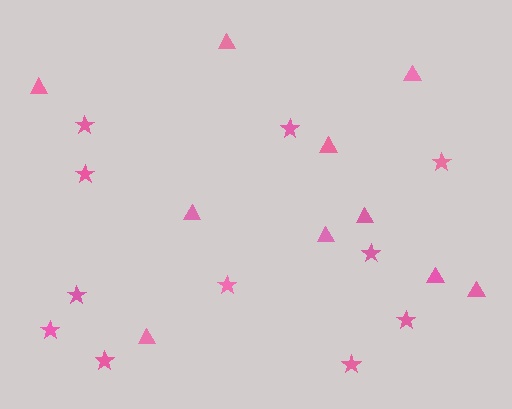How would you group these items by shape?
There are 2 groups: one group of triangles (10) and one group of stars (11).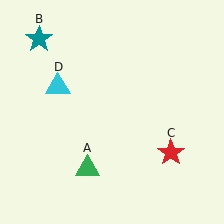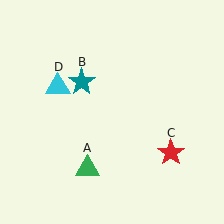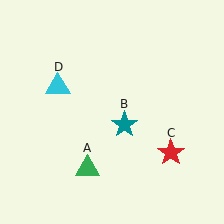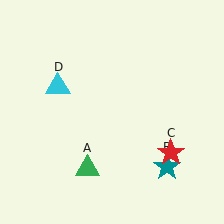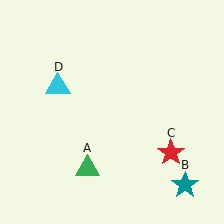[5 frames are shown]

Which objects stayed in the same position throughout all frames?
Green triangle (object A) and red star (object C) and cyan triangle (object D) remained stationary.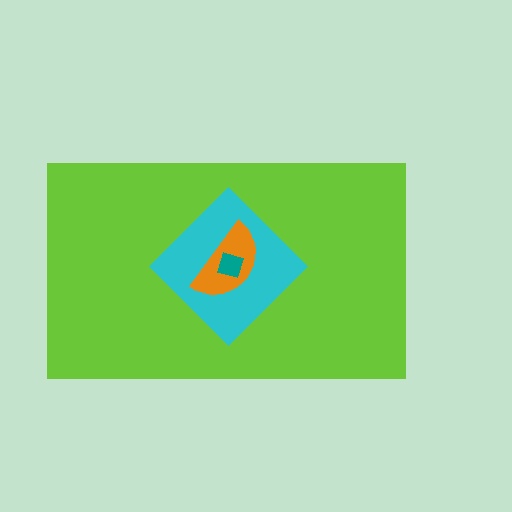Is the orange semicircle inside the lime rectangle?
Yes.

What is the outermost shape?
The lime rectangle.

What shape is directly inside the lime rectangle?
The cyan diamond.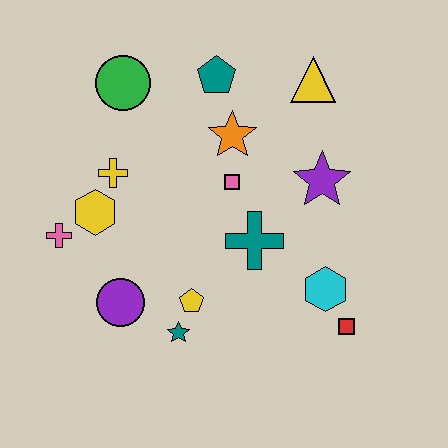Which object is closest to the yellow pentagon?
The teal star is closest to the yellow pentagon.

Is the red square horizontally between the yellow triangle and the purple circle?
No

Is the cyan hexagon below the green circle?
Yes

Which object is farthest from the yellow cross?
The red square is farthest from the yellow cross.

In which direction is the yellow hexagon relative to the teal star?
The yellow hexagon is above the teal star.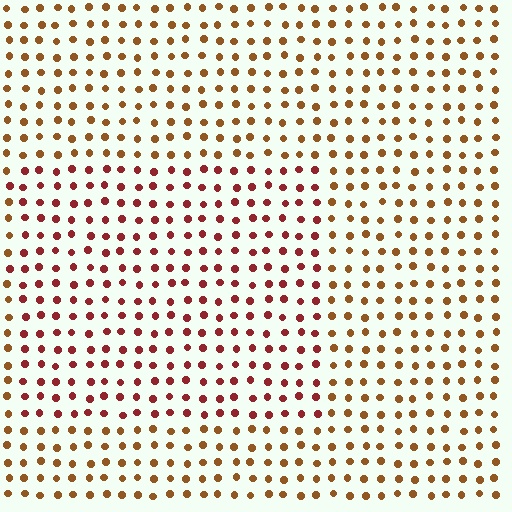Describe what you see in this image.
The image is filled with small brown elements in a uniform arrangement. A rectangle-shaped region is visible where the elements are tinted to a slightly different hue, forming a subtle color boundary.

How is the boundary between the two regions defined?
The boundary is defined purely by a slight shift in hue (about 33 degrees). Spacing, size, and orientation are identical on both sides.